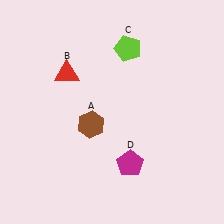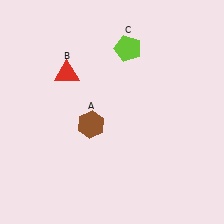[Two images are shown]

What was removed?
The magenta pentagon (D) was removed in Image 2.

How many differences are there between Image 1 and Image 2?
There is 1 difference between the two images.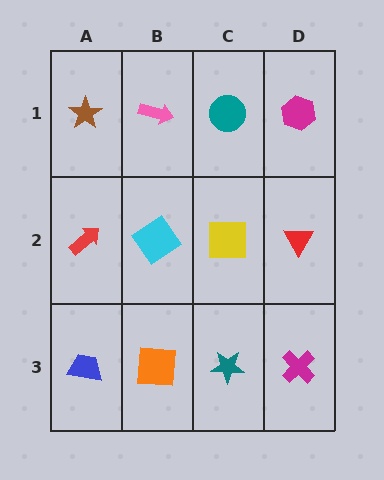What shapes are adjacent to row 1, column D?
A red triangle (row 2, column D), a teal circle (row 1, column C).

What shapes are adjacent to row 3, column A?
A red arrow (row 2, column A), an orange square (row 3, column B).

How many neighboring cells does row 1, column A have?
2.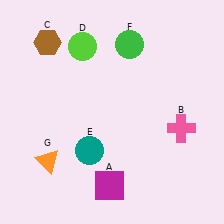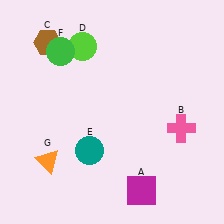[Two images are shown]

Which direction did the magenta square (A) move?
The magenta square (A) moved right.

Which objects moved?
The objects that moved are: the magenta square (A), the green circle (F).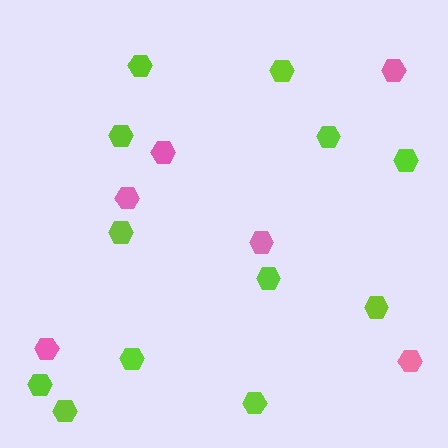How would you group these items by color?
There are 2 groups: one group of pink hexagons (6) and one group of lime hexagons (12).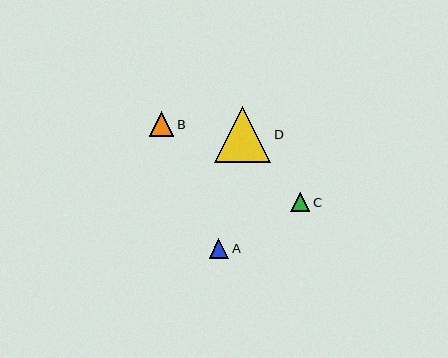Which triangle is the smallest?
Triangle C is the smallest with a size of approximately 19 pixels.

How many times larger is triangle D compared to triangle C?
Triangle D is approximately 2.9 times the size of triangle C.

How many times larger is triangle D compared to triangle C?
Triangle D is approximately 2.9 times the size of triangle C.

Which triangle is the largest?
Triangle D is the largest with a size of approximately 56 pixels.